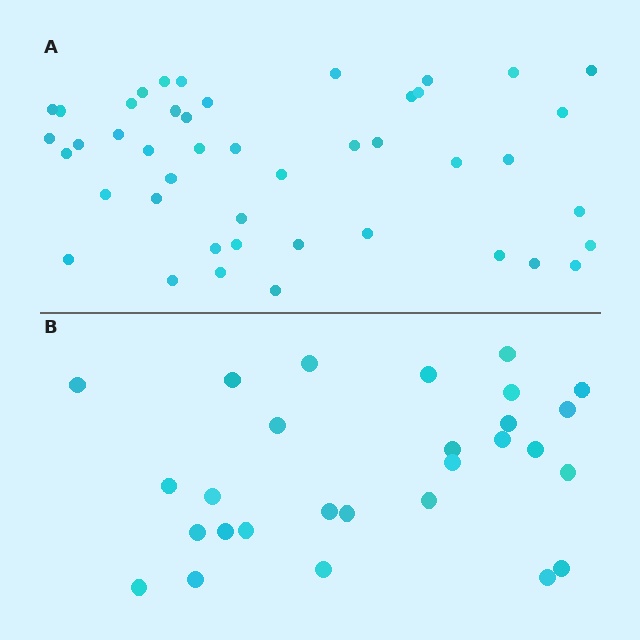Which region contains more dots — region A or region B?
Region A (the top region) has more dots.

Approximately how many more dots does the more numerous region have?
Region A has approximately 15 more dots than region B.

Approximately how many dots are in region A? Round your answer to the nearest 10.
About 40 dots. (The exact count is 45, which rounds to 40.)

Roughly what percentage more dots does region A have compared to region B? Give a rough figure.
About 60% more.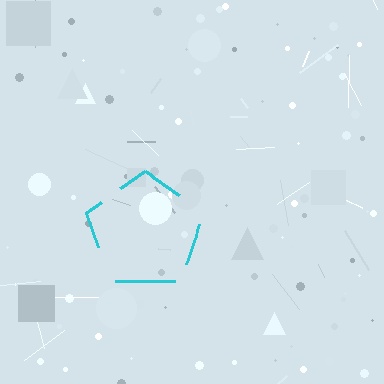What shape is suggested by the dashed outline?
The dashed outline suggests a pentagon.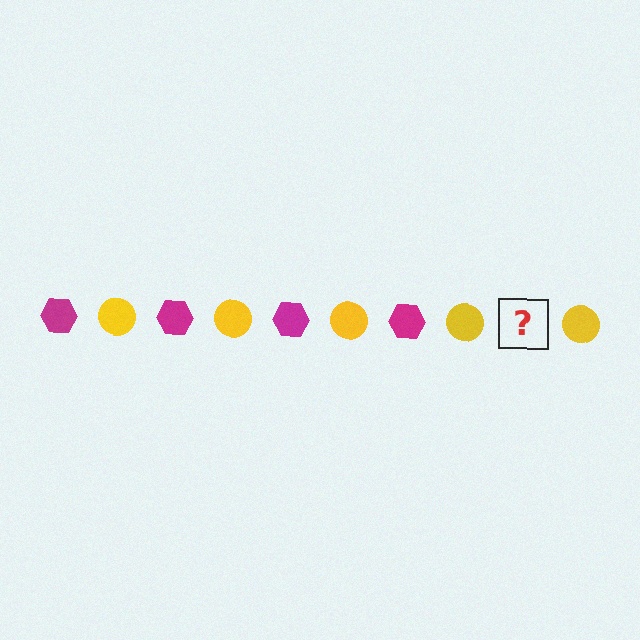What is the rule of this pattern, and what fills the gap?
The rule is that the pattern alternates between magenta hexagon and yellow circle. The gap should be filled with a magenta hexagon.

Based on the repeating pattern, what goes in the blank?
The blank should be a magenta hexagon.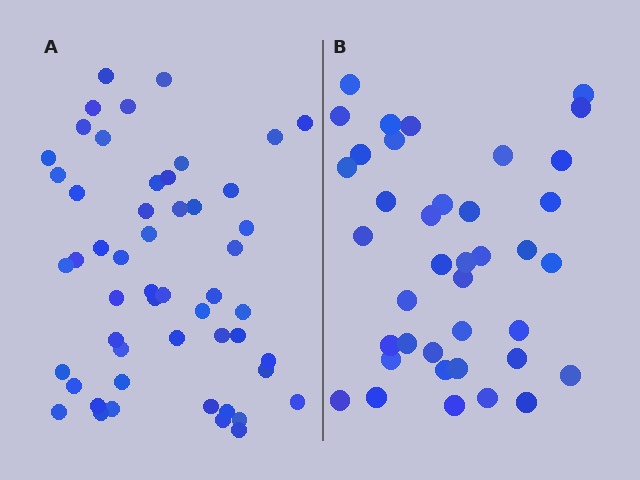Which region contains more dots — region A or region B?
Region A (the left region) has more dots.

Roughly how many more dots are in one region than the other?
Region A has approximately 15 more dots than region B.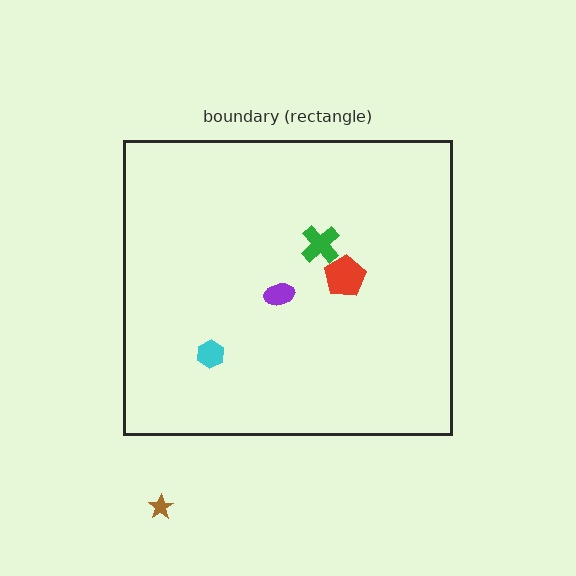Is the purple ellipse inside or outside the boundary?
Inside.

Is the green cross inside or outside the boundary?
Inside.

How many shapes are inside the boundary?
4 inside, 1 outside.